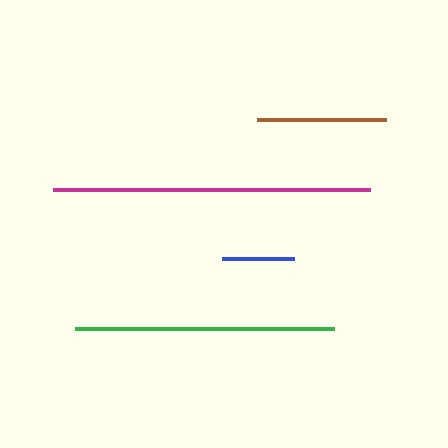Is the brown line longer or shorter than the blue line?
The brown line is longer than the blue line.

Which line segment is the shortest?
The blue line is the shortest at approximately 72 pixels.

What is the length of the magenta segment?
The magenta segment is approximately 317 pixels long.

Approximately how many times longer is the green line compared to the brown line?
The green line is approximately 2.0 times the length of the brown line.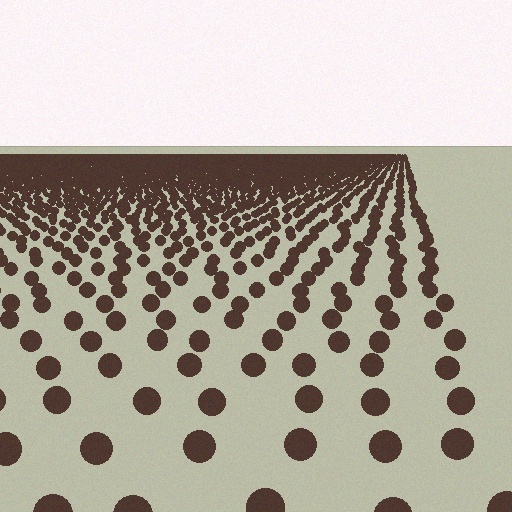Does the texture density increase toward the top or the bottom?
Density increases toward the top.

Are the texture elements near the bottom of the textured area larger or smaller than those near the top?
Larger. Near the bottom, elements are closer to the viewer and appear at a bigger on-screen size.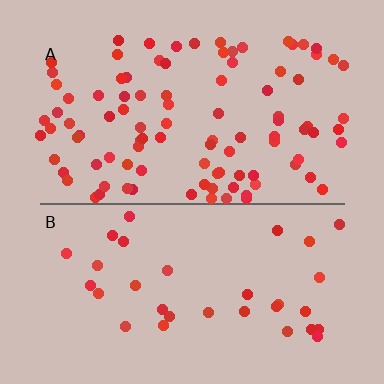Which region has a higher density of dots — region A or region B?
A (the top).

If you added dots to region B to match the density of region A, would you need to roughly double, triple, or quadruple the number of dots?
Approximately triple.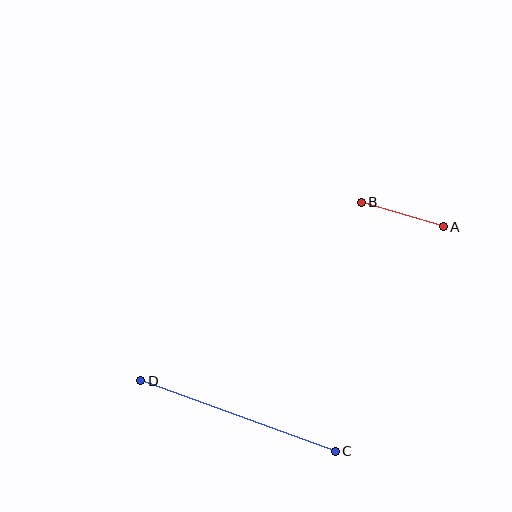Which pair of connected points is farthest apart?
Points C and D are farthest apart.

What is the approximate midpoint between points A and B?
The midpoint is at approximately (402, 215) pixels.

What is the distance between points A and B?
The distance is approximately 86 pixels.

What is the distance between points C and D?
The distance is approximately 207 pixels.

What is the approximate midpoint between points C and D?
The midpoint is at approximately (238, 416) pixels.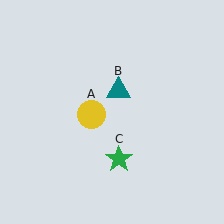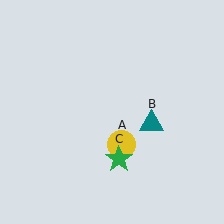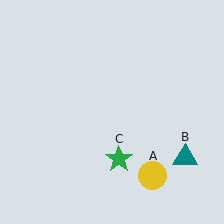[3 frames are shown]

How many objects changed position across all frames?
2 objects changed position: yellow circle (object A), teal triangle (object B).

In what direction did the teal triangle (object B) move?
The teal triangle (object B) moved down and to the right.